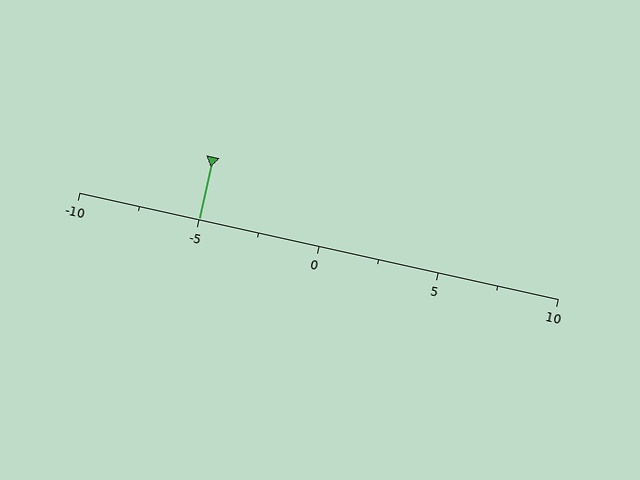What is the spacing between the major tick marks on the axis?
The major ticks are spaced 5 apart.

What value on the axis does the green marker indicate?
The marker indicates approximately -5.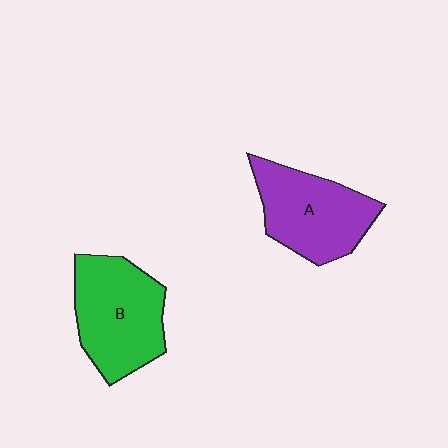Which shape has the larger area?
Shape B (green).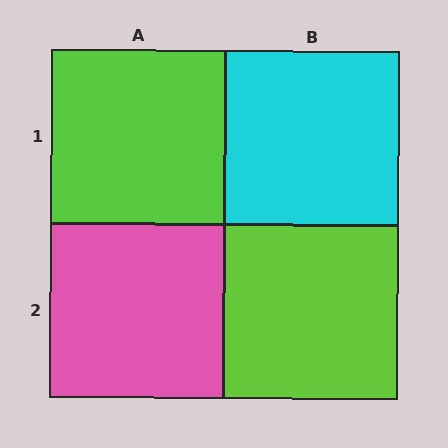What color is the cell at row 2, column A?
Pink.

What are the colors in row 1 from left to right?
Lime, cyan.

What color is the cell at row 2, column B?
Lime.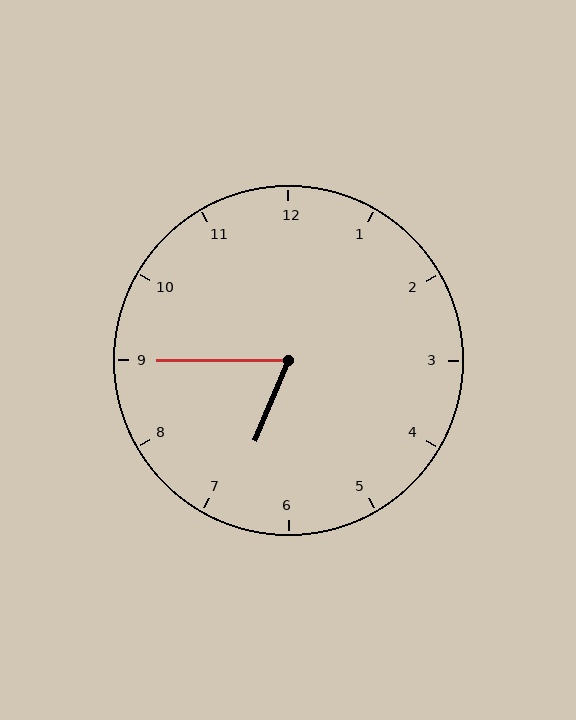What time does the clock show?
6:45.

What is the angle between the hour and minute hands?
Approximately 68 degrees.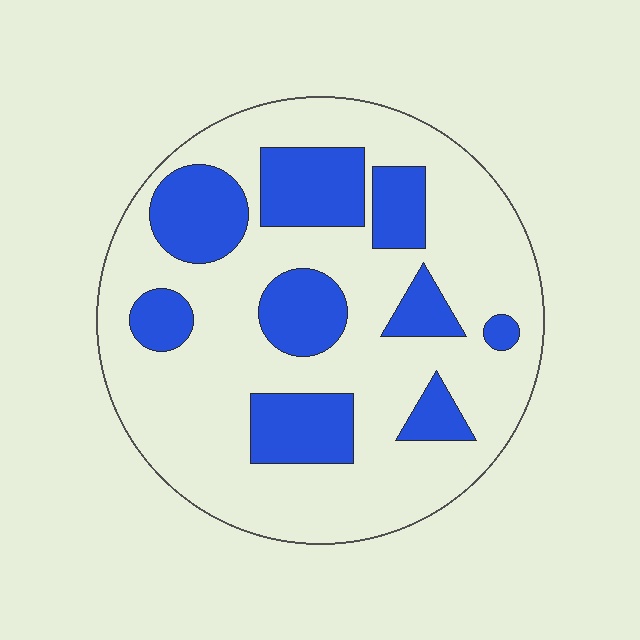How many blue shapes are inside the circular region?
9.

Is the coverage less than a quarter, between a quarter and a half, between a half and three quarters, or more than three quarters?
Between a quarter and a half.